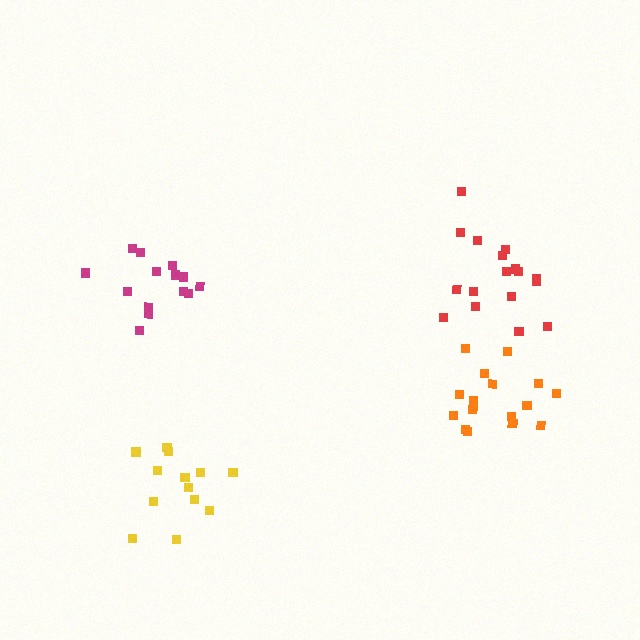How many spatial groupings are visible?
There are 4 spatial groupings.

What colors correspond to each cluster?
The clusters are colored: red, yellow, magenta, orange.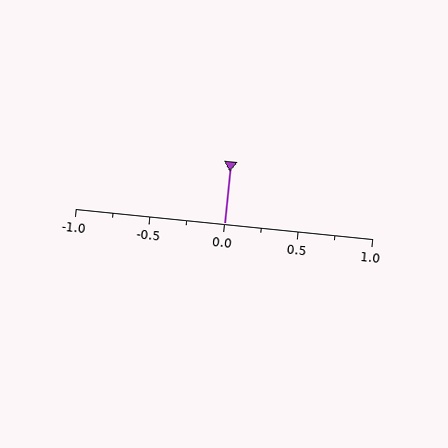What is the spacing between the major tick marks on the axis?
The major ticks are spaced 0.5 apart.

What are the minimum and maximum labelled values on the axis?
The axis runs from -1.0 to 1.0.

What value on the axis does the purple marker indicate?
The marker indicates approximately 0.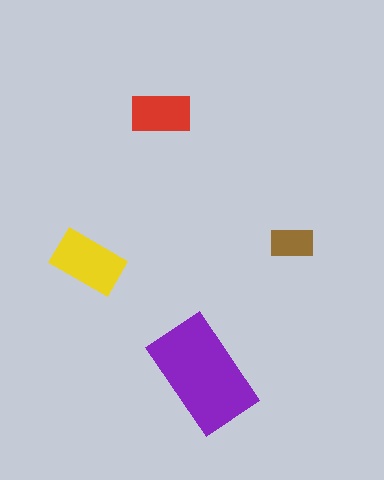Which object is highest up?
The red rectangle is topmost.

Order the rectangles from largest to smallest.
the purple one, the yellow one, the red one, the brown one.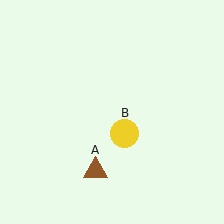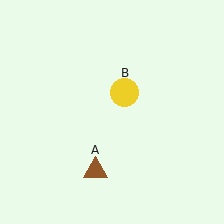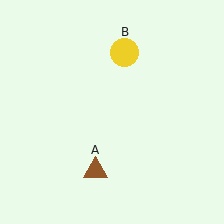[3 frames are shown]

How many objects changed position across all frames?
1 object changed position: yellow circle (object B).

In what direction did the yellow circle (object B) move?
The yellow circle (object B) moved up.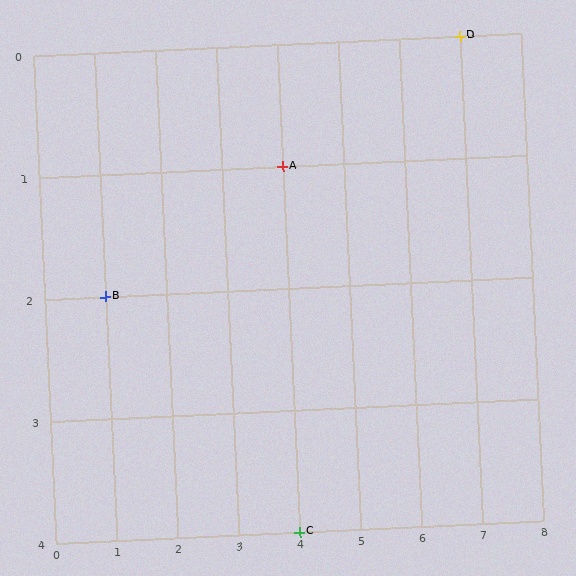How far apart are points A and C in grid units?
Points A and C are 3 rows apart.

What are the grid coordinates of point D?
Point D is at grid coordinates (7, 0).